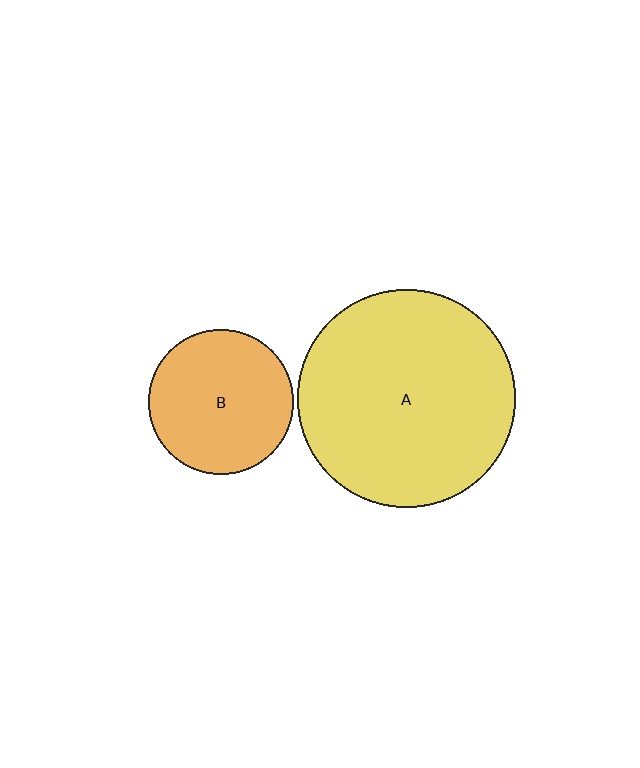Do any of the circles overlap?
No, none of the circles overlap.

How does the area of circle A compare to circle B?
Approximately 2.3 times.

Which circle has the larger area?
Circle A (yellow).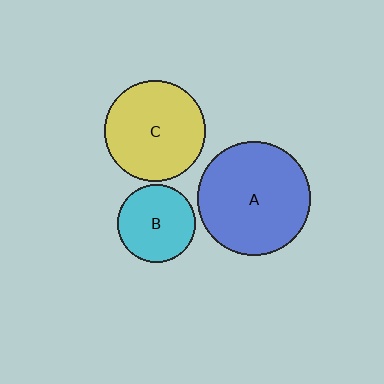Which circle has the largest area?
Circle A (blue).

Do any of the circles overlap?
No, none of the circles overlap.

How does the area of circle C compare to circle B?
Approximately 1.7 times.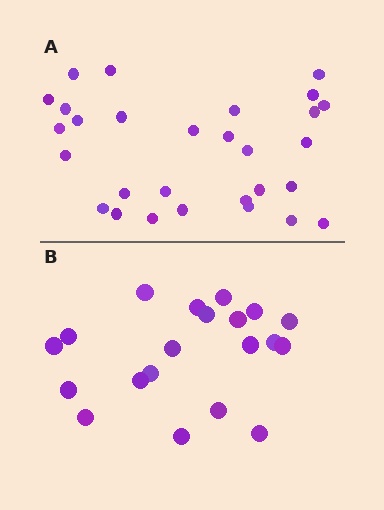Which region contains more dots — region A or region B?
Region A (the top region) has more dots.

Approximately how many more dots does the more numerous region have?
Region A has roughly 8 or so more dots than region B.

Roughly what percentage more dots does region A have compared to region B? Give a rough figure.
About 45% more.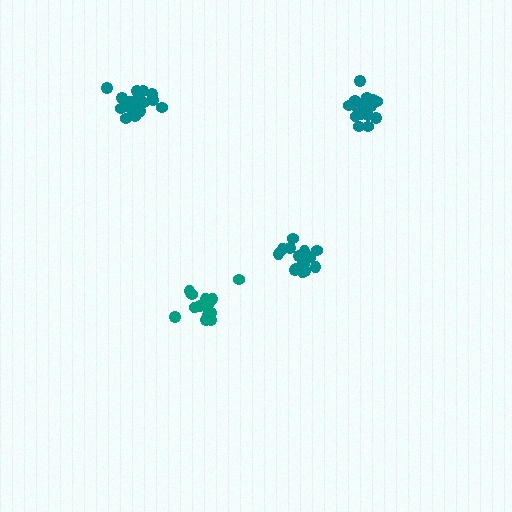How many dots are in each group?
Group 1: 14 dots, Group 2: 20 dots, Group 3: 19 dots, Group 4: 20 dots (73 total).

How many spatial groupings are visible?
There are 4 spatial groupings.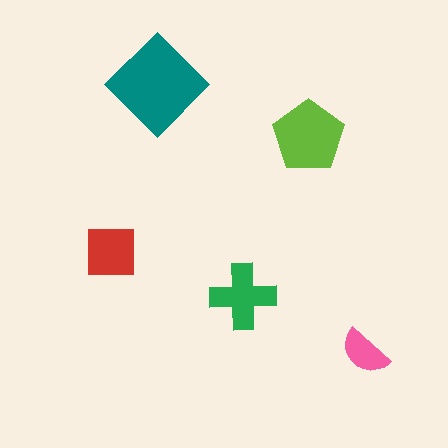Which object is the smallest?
The pink semicircle.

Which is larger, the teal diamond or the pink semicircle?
The teal diamond.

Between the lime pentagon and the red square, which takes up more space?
The lime pentagon.